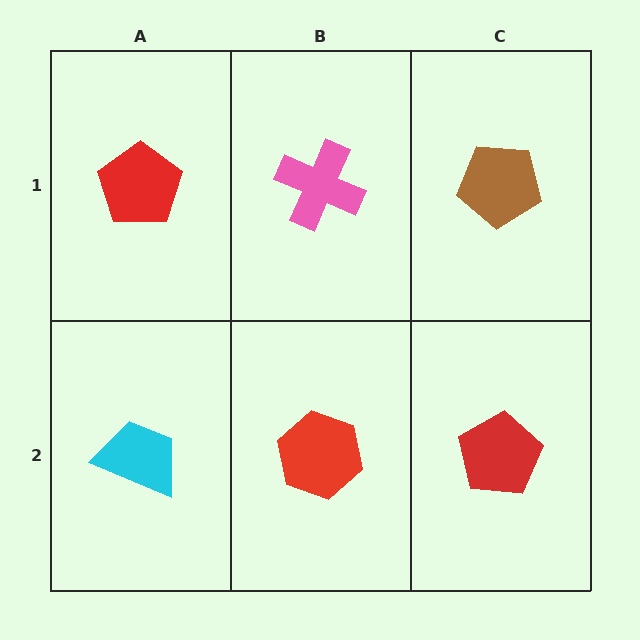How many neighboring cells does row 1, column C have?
2.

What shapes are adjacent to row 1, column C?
A red pentagon (row 2, column C), a pink cross (row 1, column B).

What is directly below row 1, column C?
A red pentagon.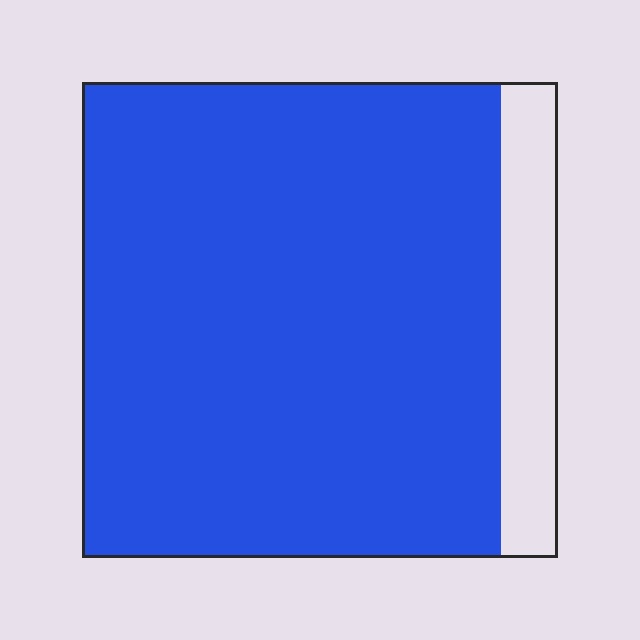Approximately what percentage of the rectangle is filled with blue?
Approximately 90%.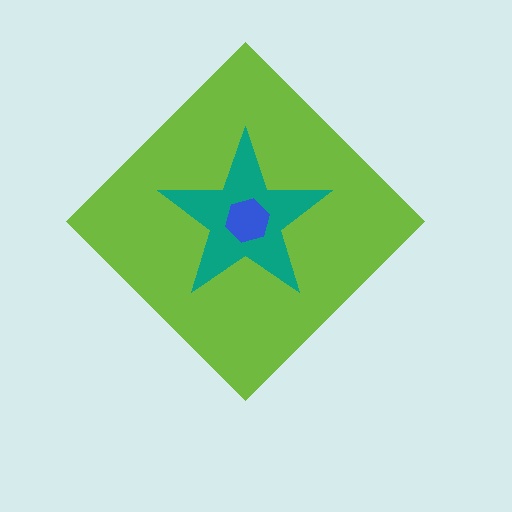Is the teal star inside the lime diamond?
Yes.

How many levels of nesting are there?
3.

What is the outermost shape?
The lime diamond.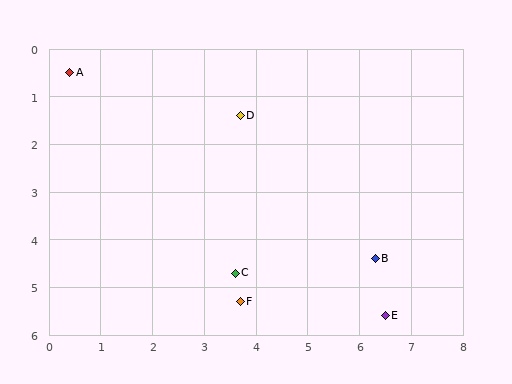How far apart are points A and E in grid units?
Points A and E are about 8.0 grid units apart.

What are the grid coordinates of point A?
Point A is at approximately (0.4, 0.5).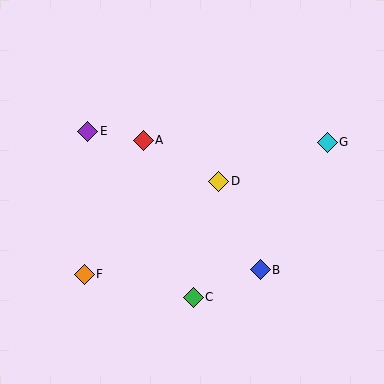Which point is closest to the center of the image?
Point D at (219, 181) is closest to the center.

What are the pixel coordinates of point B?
Point B is at (260, 270).